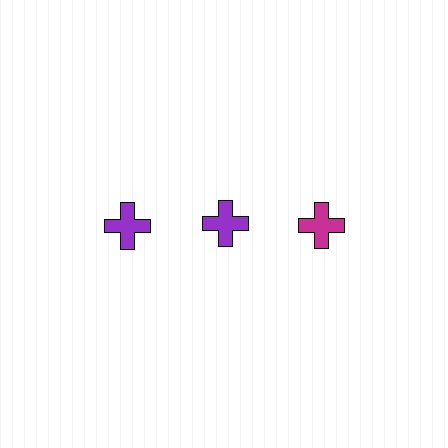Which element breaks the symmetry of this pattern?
The magenta cross in the top row, center column breaks the symmetry. All other shapes are purple crosses.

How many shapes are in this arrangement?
There are 3 shapes arranged in a grid pattern.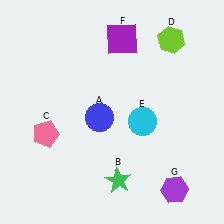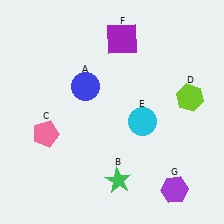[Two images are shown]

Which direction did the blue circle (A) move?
The blue circle (A) moved up.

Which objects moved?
The objects that moved are: the blue circle (A), the lime hexagon (D).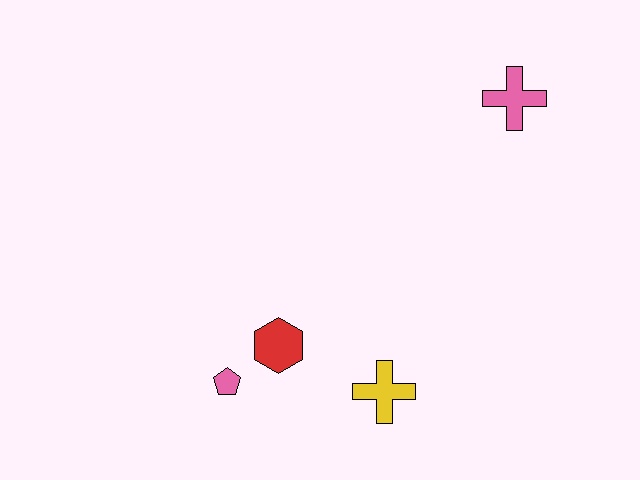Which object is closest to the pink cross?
The yellow cross is closest to the pink cross.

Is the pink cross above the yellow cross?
Yes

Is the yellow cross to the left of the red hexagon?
No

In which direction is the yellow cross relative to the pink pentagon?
The yellow cross is to the right of the pink pentagon.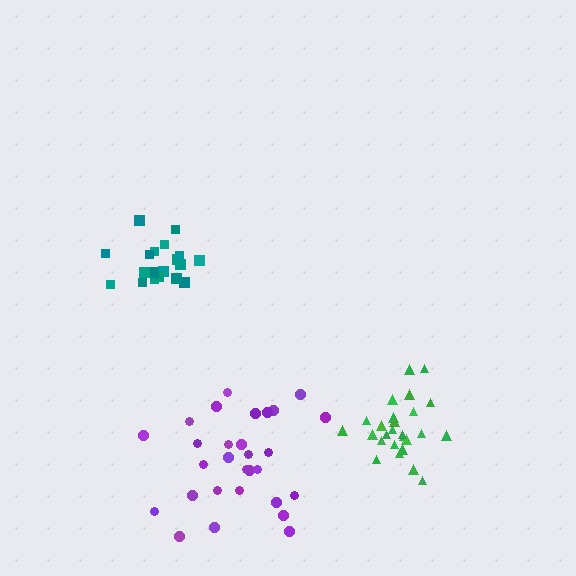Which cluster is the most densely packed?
Green.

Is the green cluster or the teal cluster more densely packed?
Green.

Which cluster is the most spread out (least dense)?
Purple.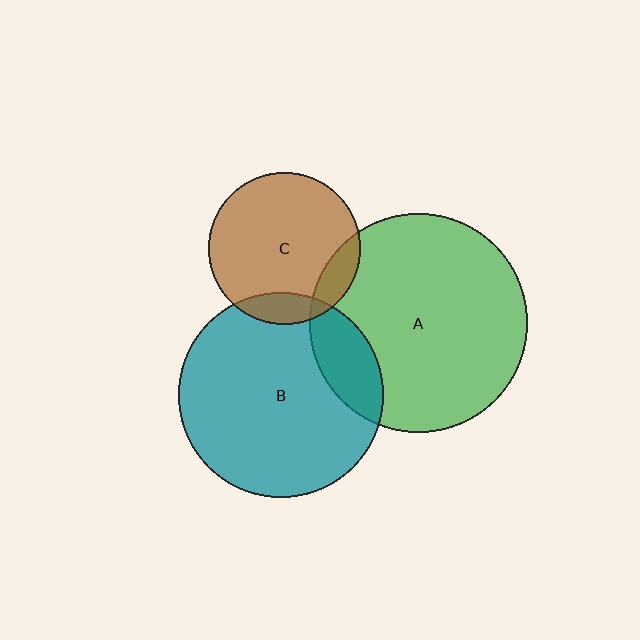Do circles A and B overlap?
Yes.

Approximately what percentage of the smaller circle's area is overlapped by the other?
Approximately 15%.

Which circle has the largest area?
Circle A (green).